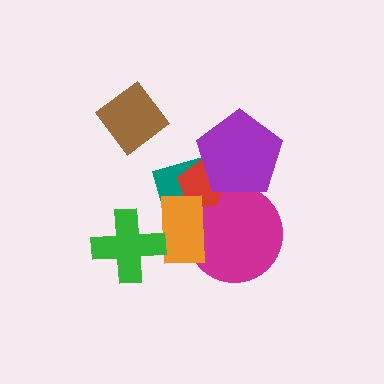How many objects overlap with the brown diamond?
0 objects overlap with the brown diamond.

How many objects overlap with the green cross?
1 object overlaps with the green cross.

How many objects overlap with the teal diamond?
4 objects overlap with the teal diamond.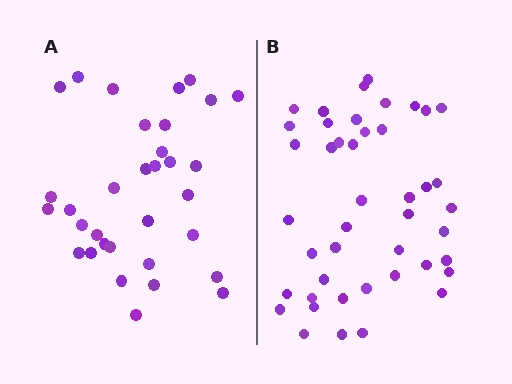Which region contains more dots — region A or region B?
Region B (the right region) has more dots.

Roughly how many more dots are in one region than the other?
Region B has roughly 12 or so more dots than region A.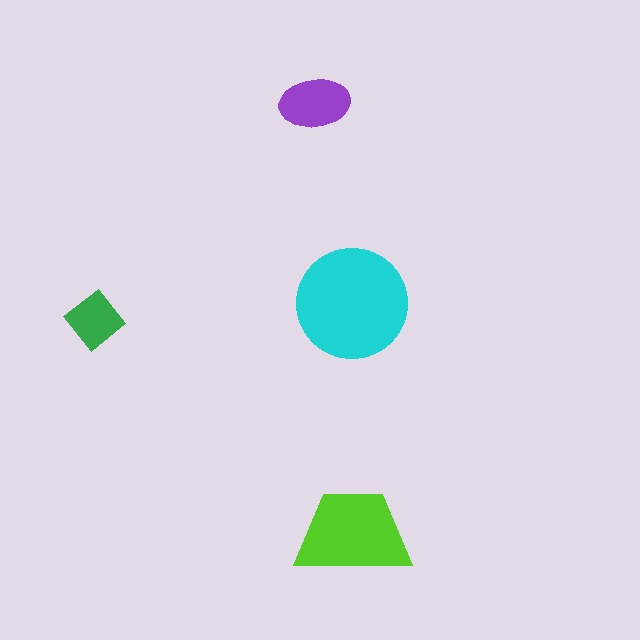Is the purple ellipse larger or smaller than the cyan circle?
Smaller.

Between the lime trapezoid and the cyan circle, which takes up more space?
The cyan circle.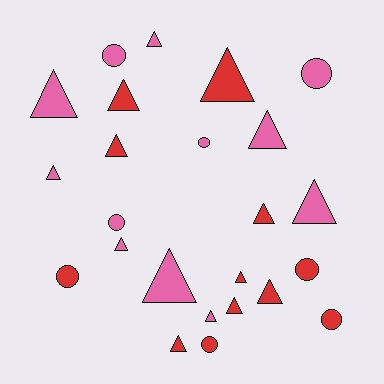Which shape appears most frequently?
Triangle, with 16 objects.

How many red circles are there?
There are 4 red circles.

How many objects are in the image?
There are 24 objects.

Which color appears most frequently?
Pink, with 12 objects.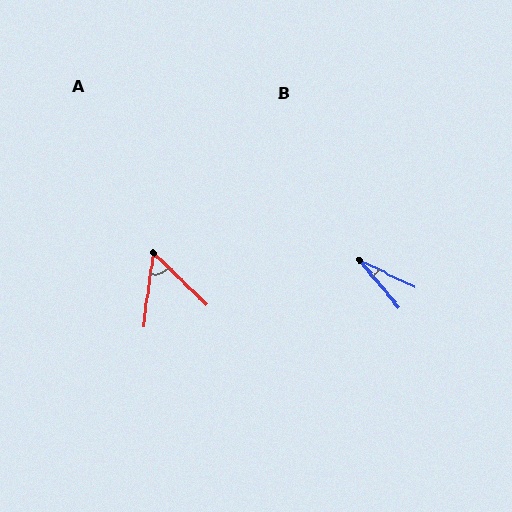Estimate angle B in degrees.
Approximately 24 degrees.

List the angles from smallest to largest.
B (24°), A (53°).